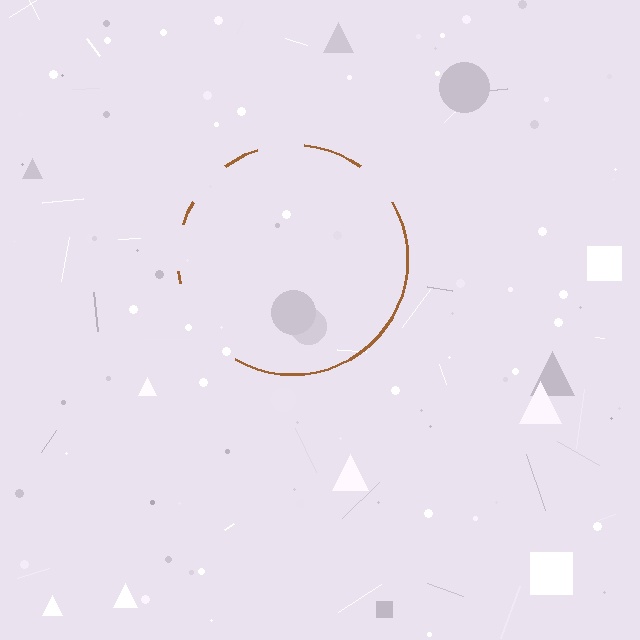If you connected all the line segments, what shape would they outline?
They would outline a circle.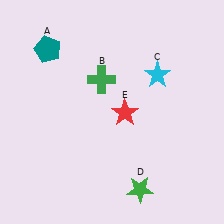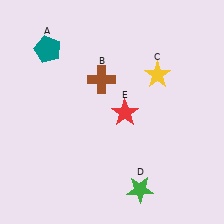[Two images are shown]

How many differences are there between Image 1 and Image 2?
There are 2 differences between the two images.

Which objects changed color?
B changed from green to brown. C changed from cyan to yellow.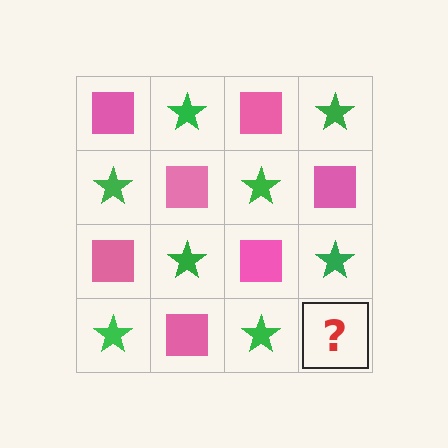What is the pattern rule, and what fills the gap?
The rule is that it alternates pink square and green star in a checkerboard pattern. The gap should be filled with a pink square.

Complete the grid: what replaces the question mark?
The question mark should be replaced with a pink square.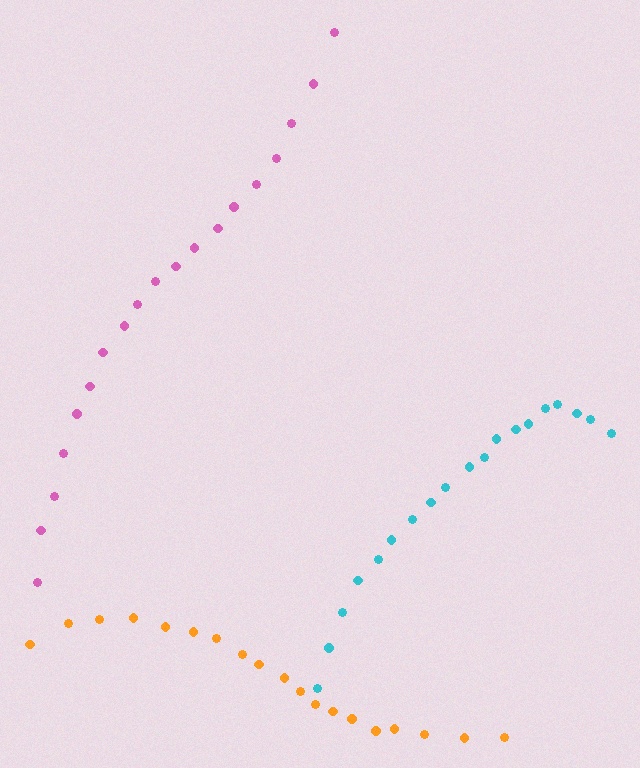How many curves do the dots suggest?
There are 3 distinct paths.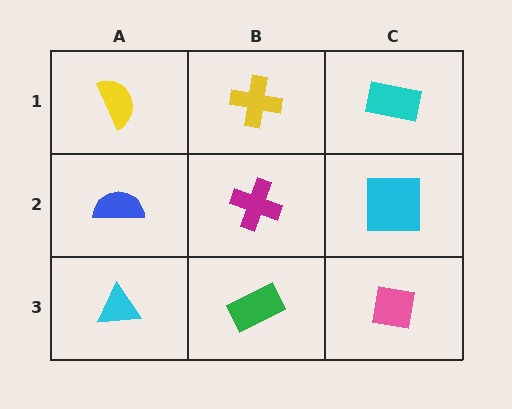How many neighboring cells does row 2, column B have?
4.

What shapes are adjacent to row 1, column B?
A magenta cross (row 2, column B), a yellow semicircle (row 1, column A), a cyan rectangle (row 1, column C).